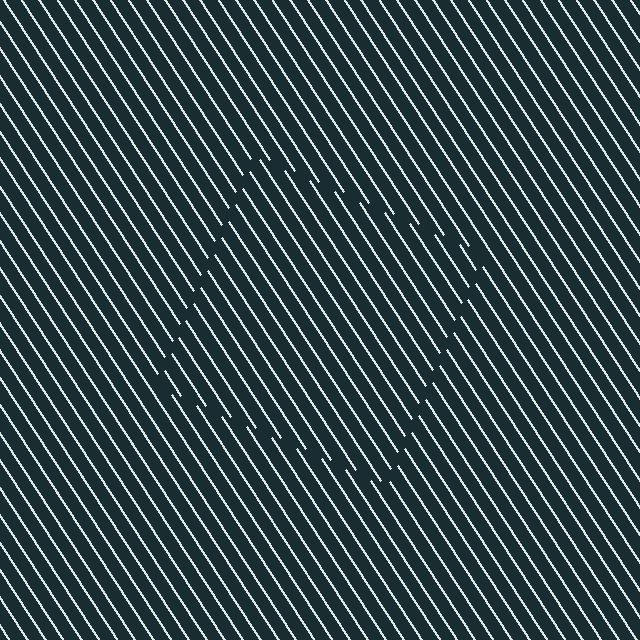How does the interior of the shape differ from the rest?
The interior of the shape contains the same grating, shifted by half a period — the contour is defined by the phase discontinuity where line-ends from the inner and outer gratings abut.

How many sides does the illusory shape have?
4 sides — the line-ends trace a square.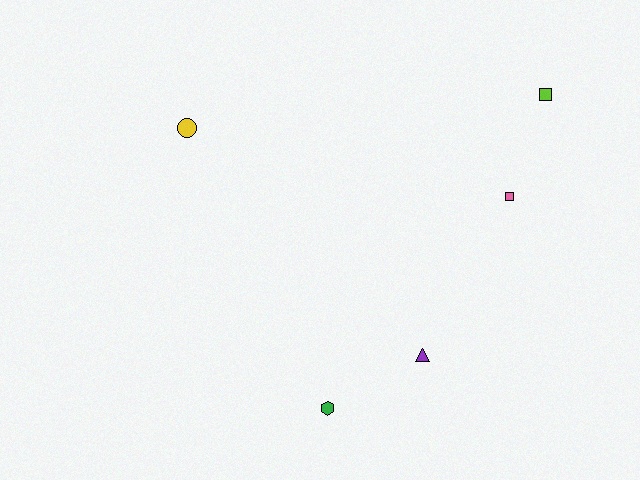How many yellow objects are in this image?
There is 1 yellow object.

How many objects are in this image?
There are 5 objects.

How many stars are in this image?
There are no stars.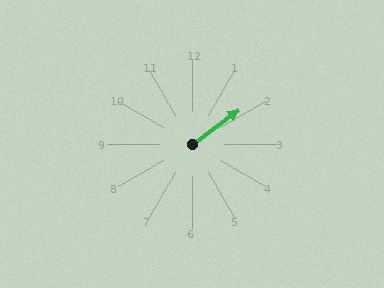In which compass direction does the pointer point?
Northeast.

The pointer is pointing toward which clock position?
Roughly 2 o'clock.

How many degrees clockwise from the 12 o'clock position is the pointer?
Approximately 53 degrees.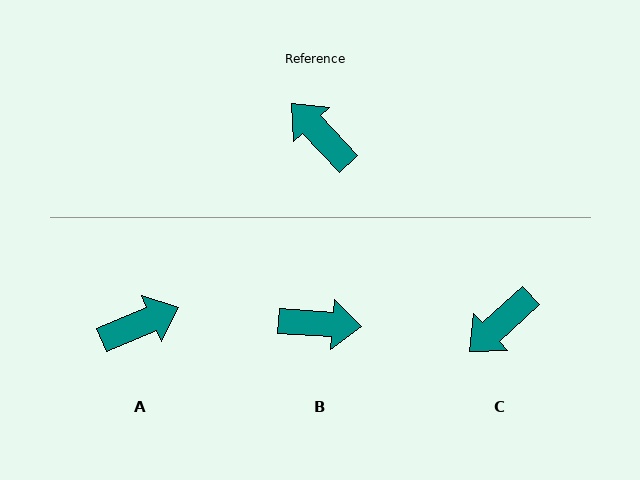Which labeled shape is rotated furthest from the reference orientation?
B, about 137 degrees away.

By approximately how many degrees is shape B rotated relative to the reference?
Approximately 137 degrees clockwise.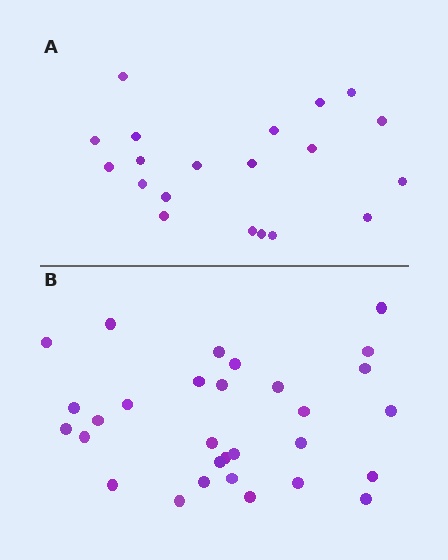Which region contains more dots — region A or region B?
Region B (the bottom region) has more dots.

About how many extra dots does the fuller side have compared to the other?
Region B has roughly 10 or so more dots than region A.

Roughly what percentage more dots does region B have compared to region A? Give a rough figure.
About 50% more.